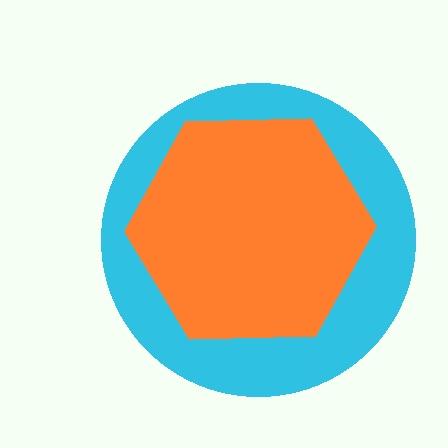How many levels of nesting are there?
2.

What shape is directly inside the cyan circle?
The orange hexagon.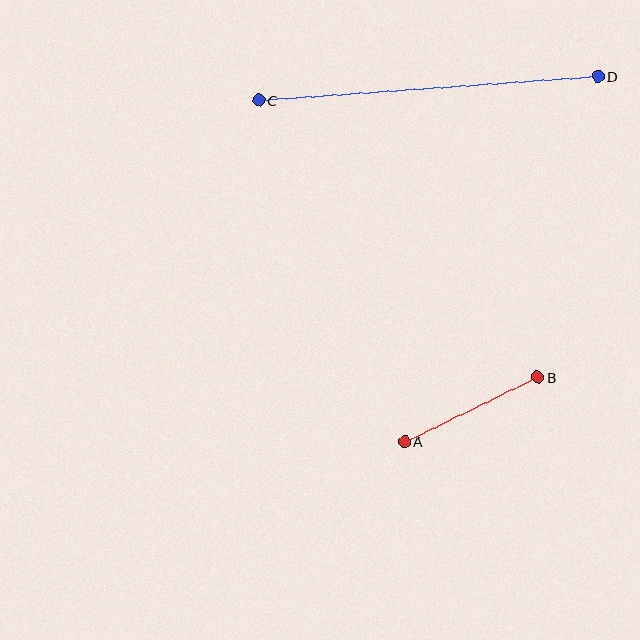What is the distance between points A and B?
The distance is approximately 148 pixels.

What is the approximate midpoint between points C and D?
The midpoint is at approximately (428, 88) pixels.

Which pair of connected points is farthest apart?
Points C and D are farthest apart.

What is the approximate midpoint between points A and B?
The midpoint is at approximately (471, 410) pixels.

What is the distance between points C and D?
The distance is approximately 340 pixels.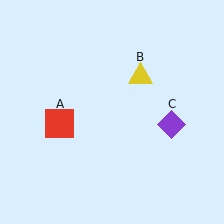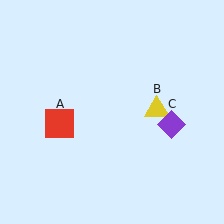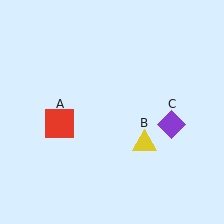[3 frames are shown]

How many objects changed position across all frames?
1 object changed position: yellow triangle (object B).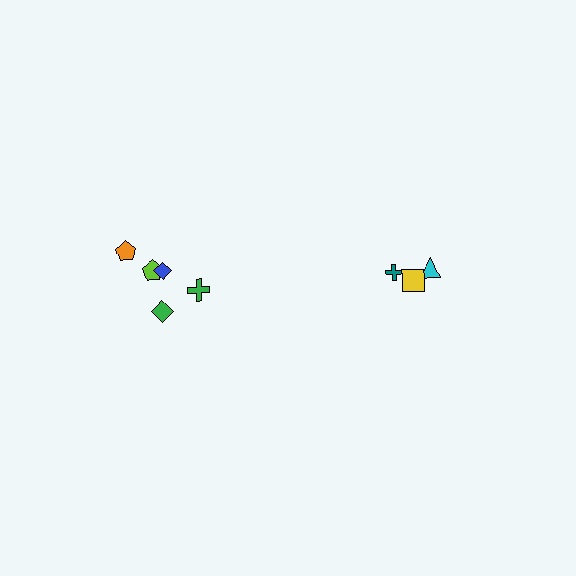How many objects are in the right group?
There are 3 objects.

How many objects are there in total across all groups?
There are 8 objects.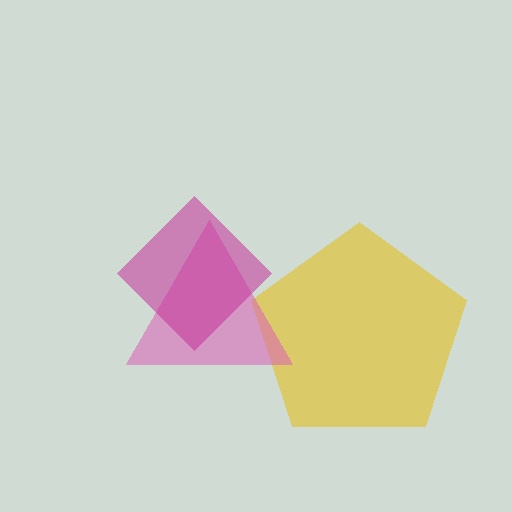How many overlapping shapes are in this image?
There are 3 overlapping shapes in the image.